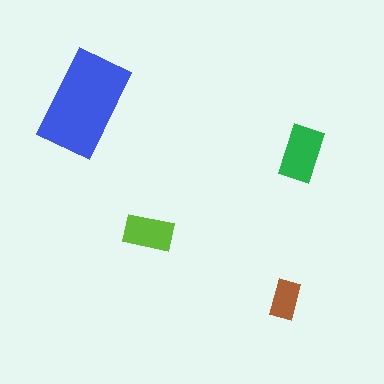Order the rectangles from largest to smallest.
the blue one, the green one, the lime one, the brown one.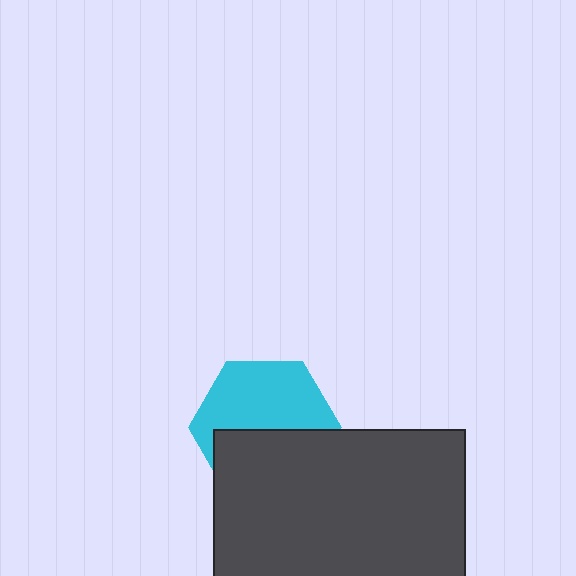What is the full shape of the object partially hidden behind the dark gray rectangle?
The partially hidden object is a cyan hexagon.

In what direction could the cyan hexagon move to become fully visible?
The cyan hexagon could move up. That would shift it out from behind the dark gray rectangle entirely.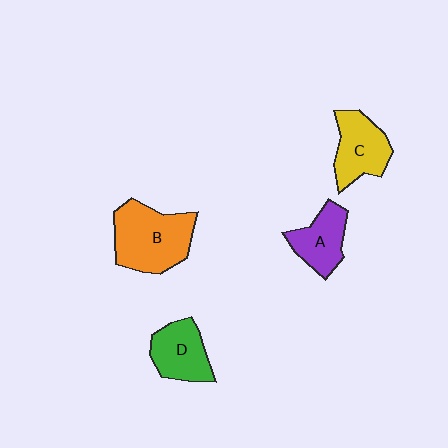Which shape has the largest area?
Shape B (orange).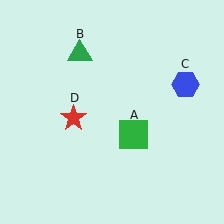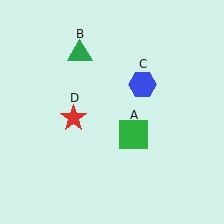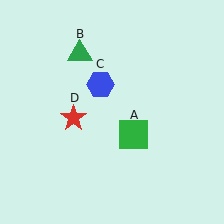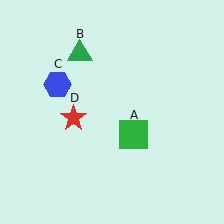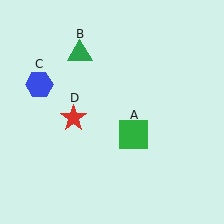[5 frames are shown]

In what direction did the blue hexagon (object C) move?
The blue hexagon (object C) moved left.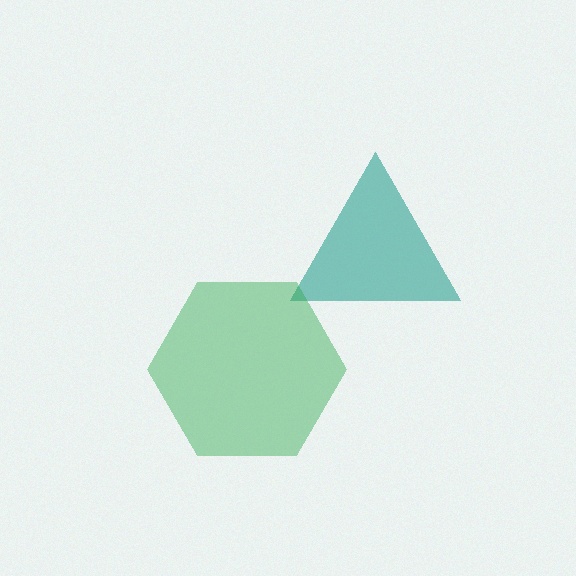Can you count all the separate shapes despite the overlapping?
Yes, there are 2 separate shapes.